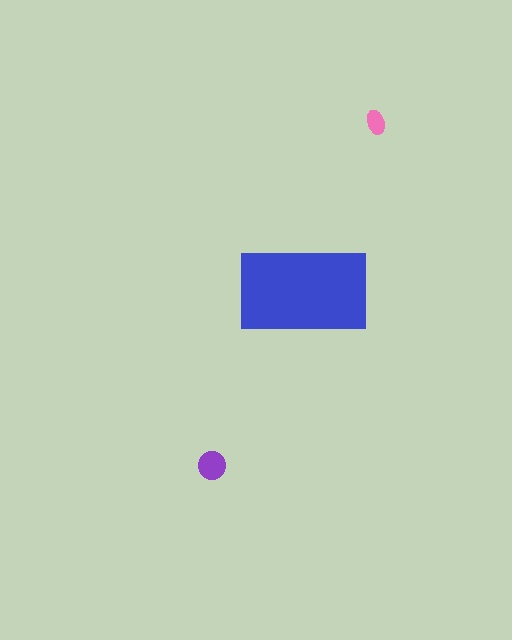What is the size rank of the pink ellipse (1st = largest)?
3rd.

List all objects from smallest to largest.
The pink ellipse, the purple circle, the blue rectangle.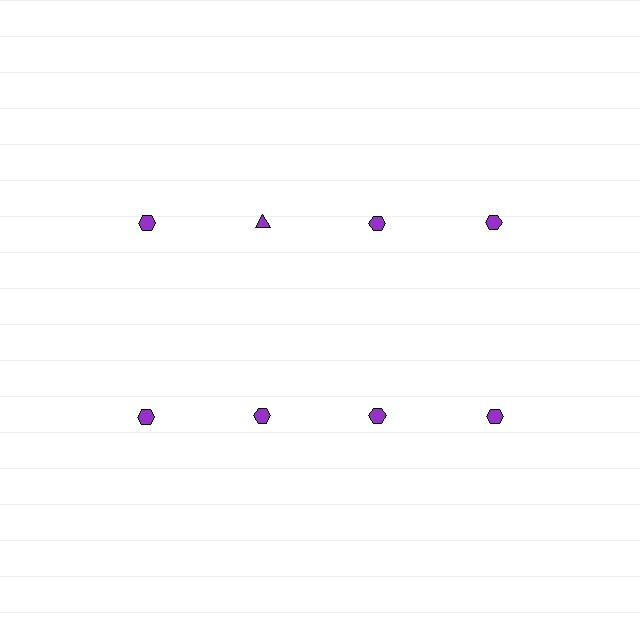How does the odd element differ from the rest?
It has a different shape: triangle instead of hexagon.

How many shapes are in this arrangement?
There are 8 shapes arranged in a grid pattern.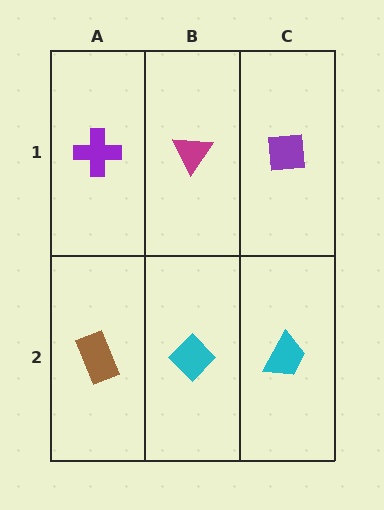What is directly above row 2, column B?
A magenta triangle.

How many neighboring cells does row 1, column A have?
2.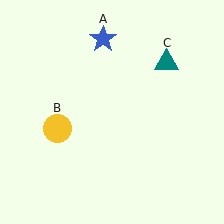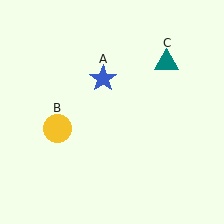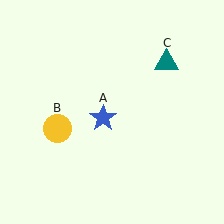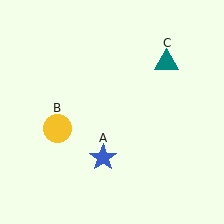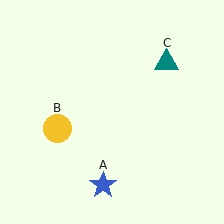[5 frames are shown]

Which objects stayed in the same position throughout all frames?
Yellow circle (object B) and teal triangle (object C) remained stationary.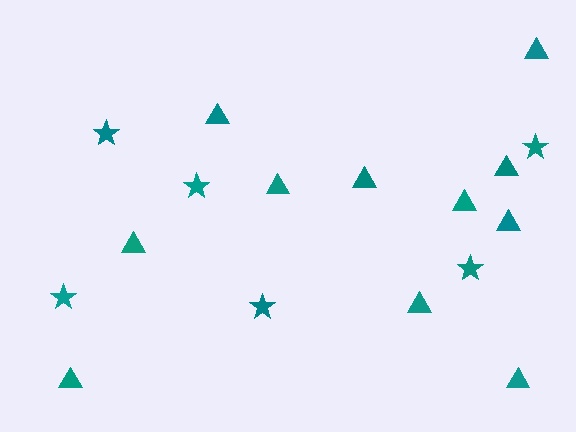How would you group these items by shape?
There are 2 groups: one group of triangles (11) and one group of stars (6).